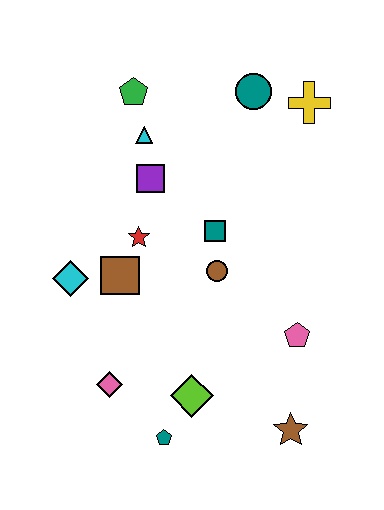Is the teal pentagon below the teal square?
Yes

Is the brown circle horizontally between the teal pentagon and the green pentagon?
No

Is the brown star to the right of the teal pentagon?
Yes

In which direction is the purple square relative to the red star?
The purple square is above the red star.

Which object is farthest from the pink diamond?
The yellow cross is farthest from the pink diamond.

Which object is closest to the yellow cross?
The teal circle is closest to the yellow cross.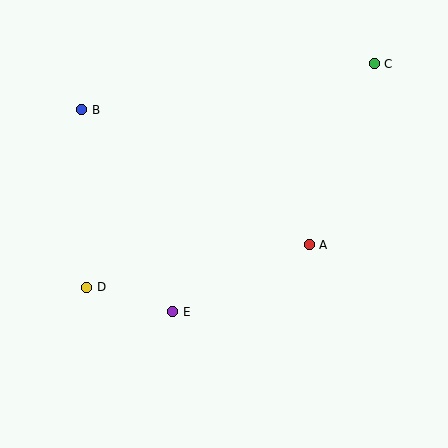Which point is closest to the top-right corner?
Point C is closest to the top-right corner.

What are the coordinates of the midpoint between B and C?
The midpoint between B and C is at (228, 87).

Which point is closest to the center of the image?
Point A at (309, 245) is closest to the center.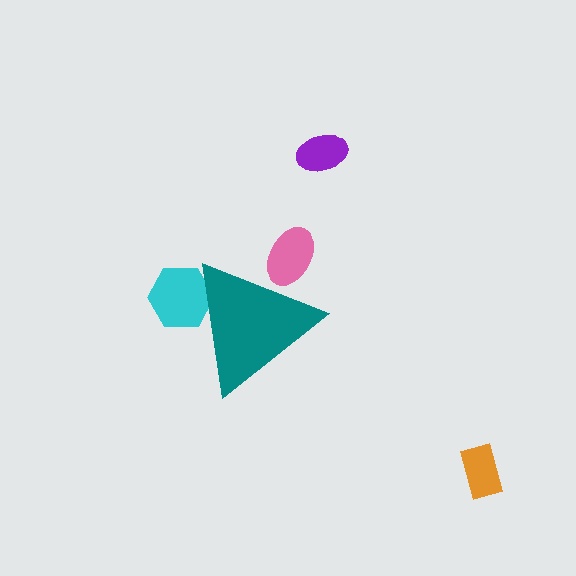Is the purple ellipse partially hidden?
No, the purple ellipse is fully visible.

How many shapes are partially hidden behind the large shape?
2 shapes are partially hidden.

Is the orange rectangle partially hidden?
No, the orange rectangle is fully visible.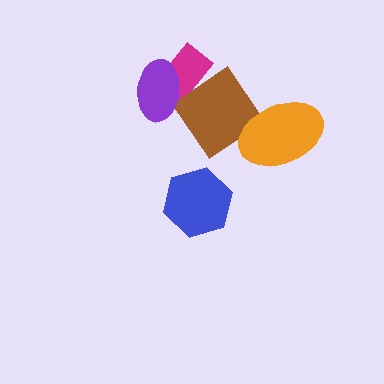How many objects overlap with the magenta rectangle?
2 objects overlap with the magenta rectangle.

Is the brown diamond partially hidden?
Yes, it is partially covered by another shape.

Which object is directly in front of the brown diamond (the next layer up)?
The purple ellipse is directly in front of the brown diamond.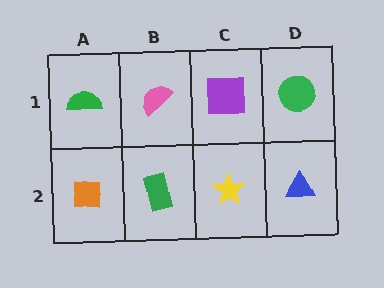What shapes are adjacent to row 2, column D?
A green circle (row 1, column D), a yellow star (row 2, column C).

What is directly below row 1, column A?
An orange square.